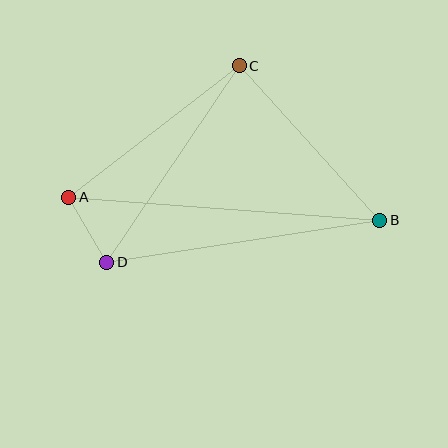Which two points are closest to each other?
Points A and D are closest to each other.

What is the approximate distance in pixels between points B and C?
The distance between B and C is approximately 209 pixels.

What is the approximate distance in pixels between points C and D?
The distance between C and D is approximately 237 pixels.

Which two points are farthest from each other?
Points A and B are farthest from each other.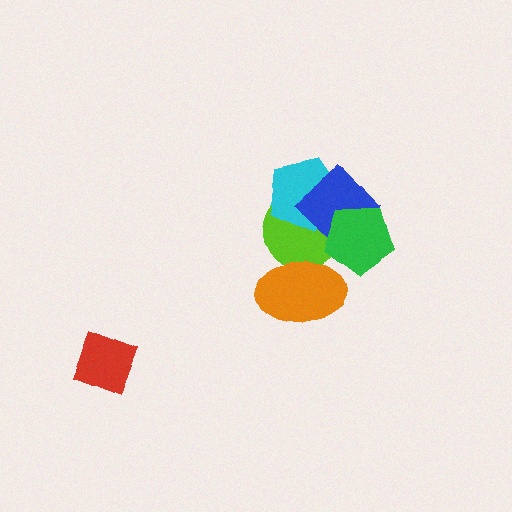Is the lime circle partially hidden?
Yes, it is partially covered by another shape.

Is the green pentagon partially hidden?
No, no other shape covers it.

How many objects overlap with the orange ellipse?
1 object overlaps with the orange ellipse.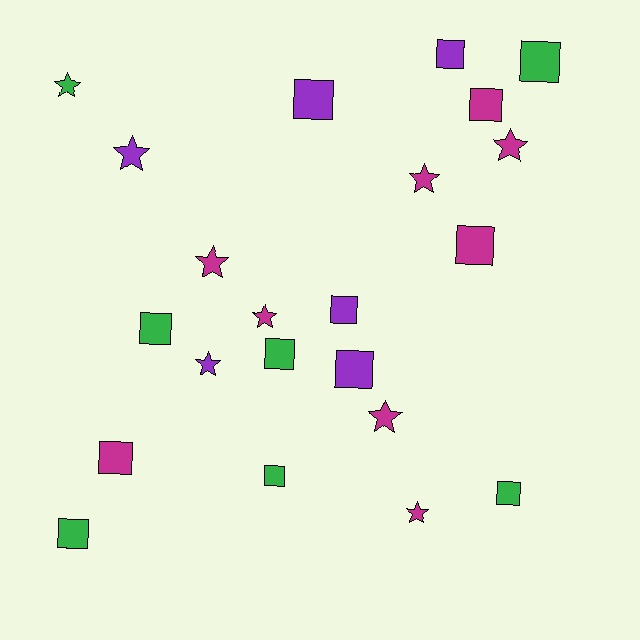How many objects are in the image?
There are 22 objects.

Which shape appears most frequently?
Square, with 13 objects.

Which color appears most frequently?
Magenta, with 9 objects.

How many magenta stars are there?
There are 6 magenta stars.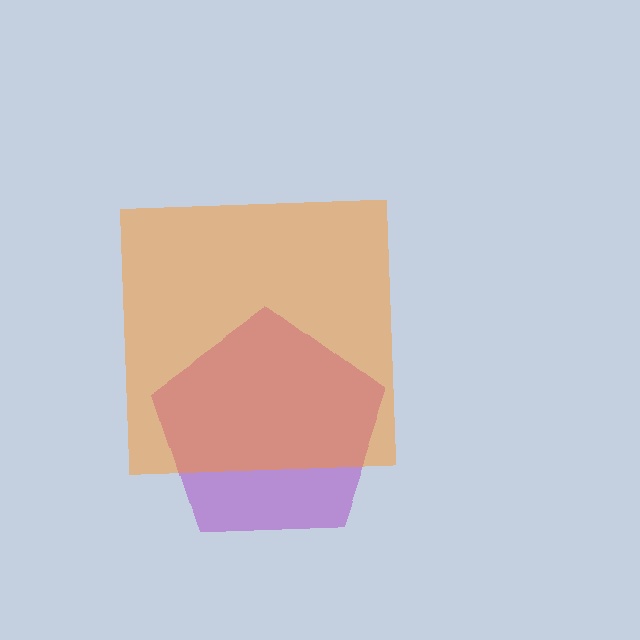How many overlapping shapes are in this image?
There are 2 overlapping shapes in the image.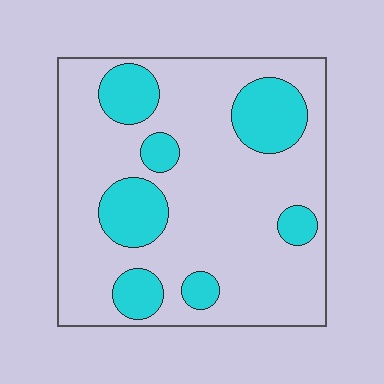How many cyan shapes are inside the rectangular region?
7.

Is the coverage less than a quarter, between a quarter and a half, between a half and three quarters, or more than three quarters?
Less than a quarter.